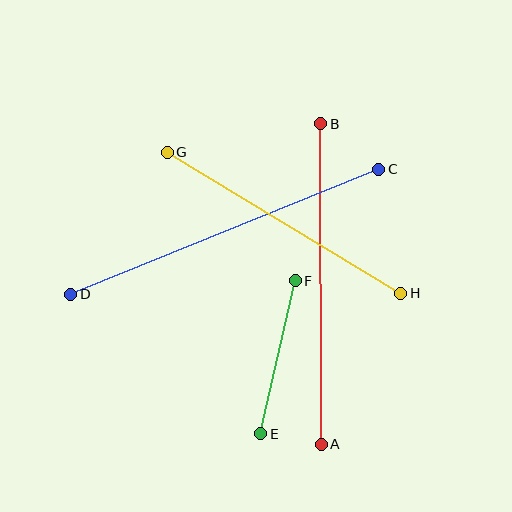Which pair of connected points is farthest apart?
Points C and D are farthest apart.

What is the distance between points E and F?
The distance is approximately 157 pixels.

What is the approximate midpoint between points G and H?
The midpoint is at approximately (284, 223) pixels.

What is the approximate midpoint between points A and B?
The midpoint is at approximately (321, 284) pixels.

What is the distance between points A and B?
The distance is approximately 320 pixels.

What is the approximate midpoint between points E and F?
The midpoint is at approximately (278, 357) pixels.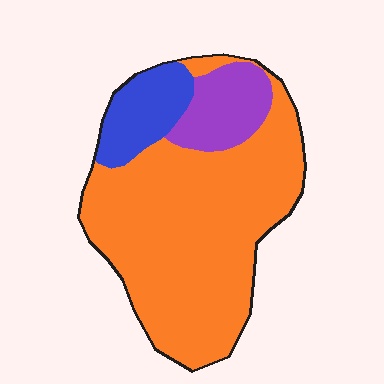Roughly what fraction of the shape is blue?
Blue covers roughly 15% of the shape.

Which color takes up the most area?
Orange, at roughly 75%.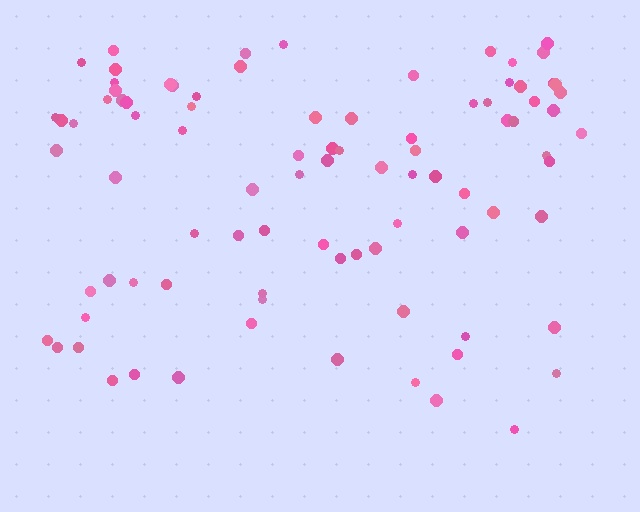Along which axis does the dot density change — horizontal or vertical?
Vertical.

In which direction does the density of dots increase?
From bottom to top, with the top side densest.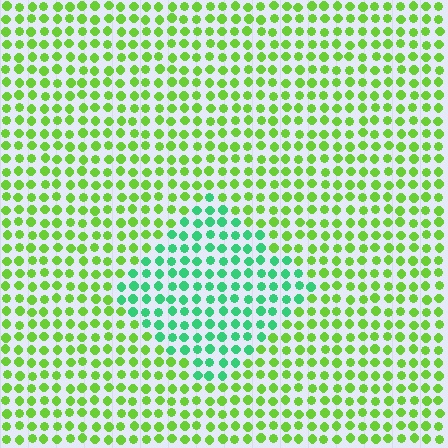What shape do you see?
I see a diamond.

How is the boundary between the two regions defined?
The boundary is defined purely by a slight shift in hue (about 47 degrees). Spacing, size, and orientation are identical on both sides.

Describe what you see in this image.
The image is filled with small lime elements in a uniform arrangement. A diamond-shaped region is visible where the elements are tinted to a slightly different hue, forming a subtle color boundary.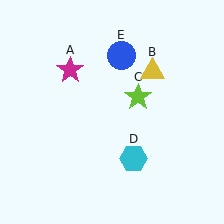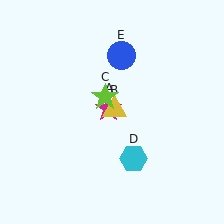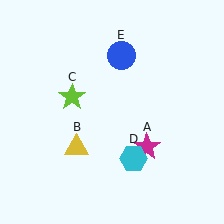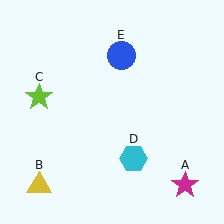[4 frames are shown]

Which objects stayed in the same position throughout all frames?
Cyan hexagon (object D) and blue circle (object E) remained stationary.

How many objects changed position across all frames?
3 objects changed position: magenta star (object A), yellow triangle (object B), lime star (object C).